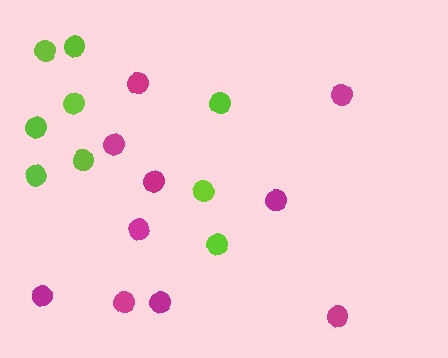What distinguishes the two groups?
There are 2 groups: one group of lime circles (9) and one group of magenta circles (10).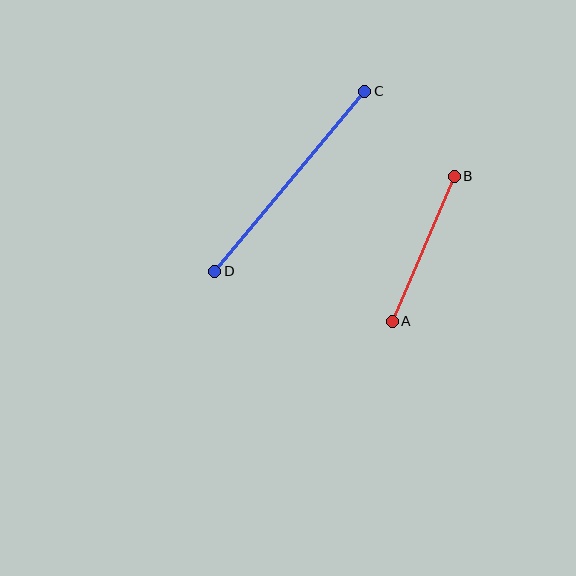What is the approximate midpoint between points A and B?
The midpoint is at approximately (423, 249) pixels.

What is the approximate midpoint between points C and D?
The midpoint is at approximately (290, 181) pixels.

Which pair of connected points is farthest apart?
Points C and D are farthest apart.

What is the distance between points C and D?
The distance is approximately 234 pixels.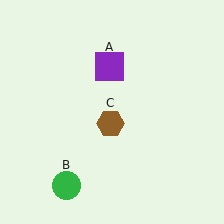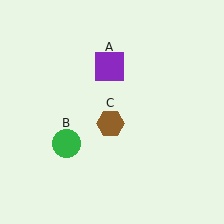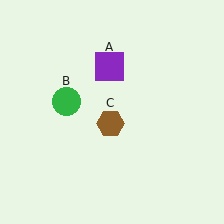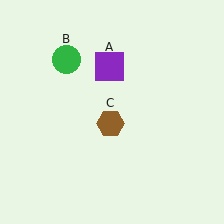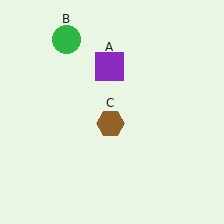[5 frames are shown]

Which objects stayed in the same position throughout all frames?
Purple square (object A) and brown hexagon (object C) remained stationary.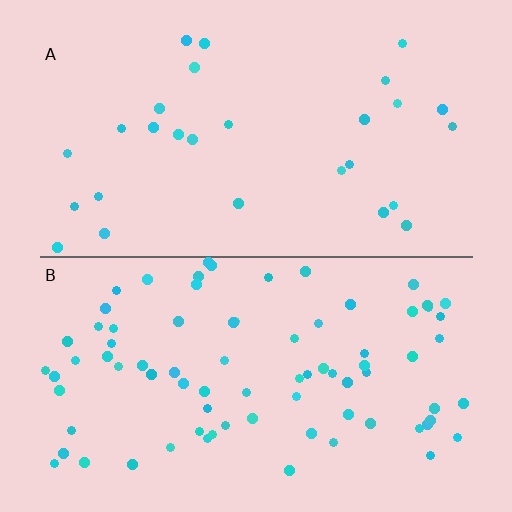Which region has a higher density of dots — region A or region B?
B (the bottom).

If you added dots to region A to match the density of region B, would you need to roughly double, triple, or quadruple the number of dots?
Approximately triple.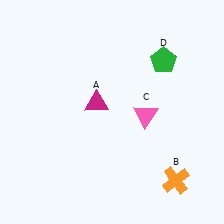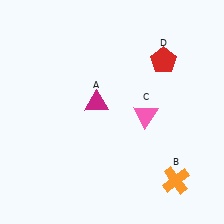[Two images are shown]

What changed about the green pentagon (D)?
In Image 1, D is green. In Image 2, it changed to red.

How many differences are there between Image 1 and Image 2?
There is 1 difference between the two images.